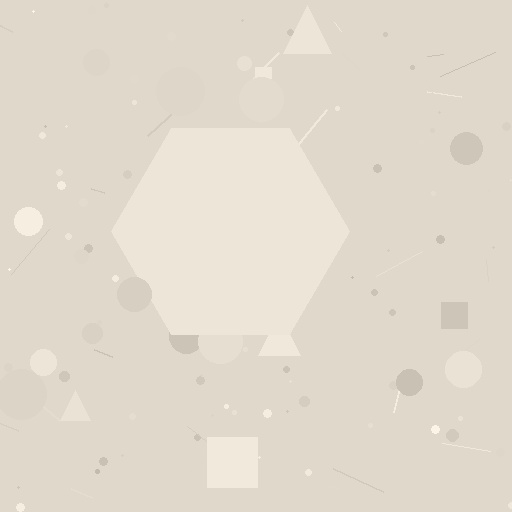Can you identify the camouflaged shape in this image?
The camouflaged shape is a hexagon.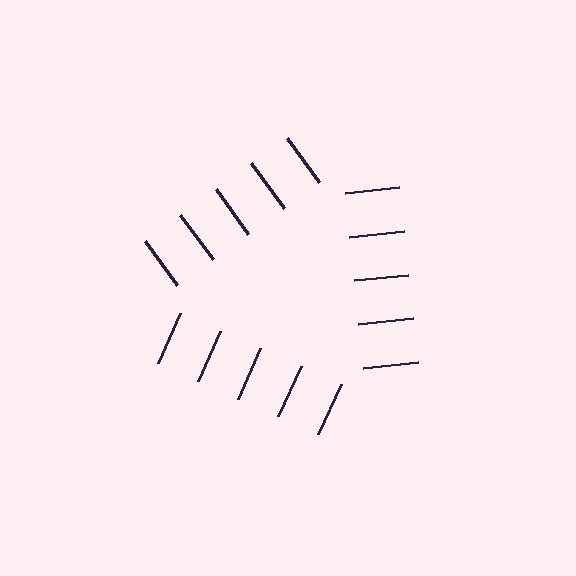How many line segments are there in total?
15 — 5 along each of the 3 edges.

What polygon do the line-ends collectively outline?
An illusory triangle — the line segments terminate on its edges but no continuous stroke is drawn.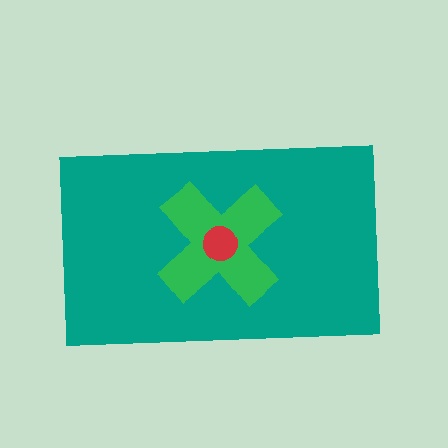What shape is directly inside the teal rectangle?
The green cross.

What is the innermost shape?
The red circle.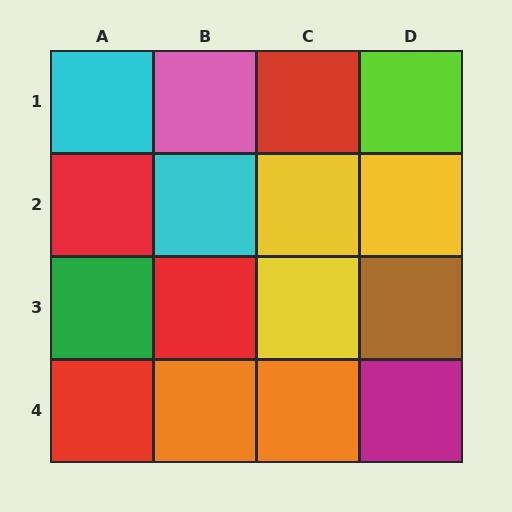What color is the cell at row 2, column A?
Red.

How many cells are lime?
1 cell is lime.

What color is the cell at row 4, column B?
Orange.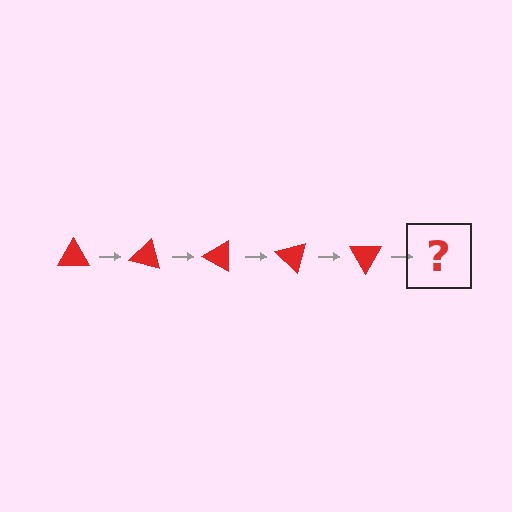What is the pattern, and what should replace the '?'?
The pattern is that the triangle rotates 15 degrees each step. The '?' should be a red triangle rotated 75 degrees.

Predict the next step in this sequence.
The next step is a red triangle rotated 75 degrees.